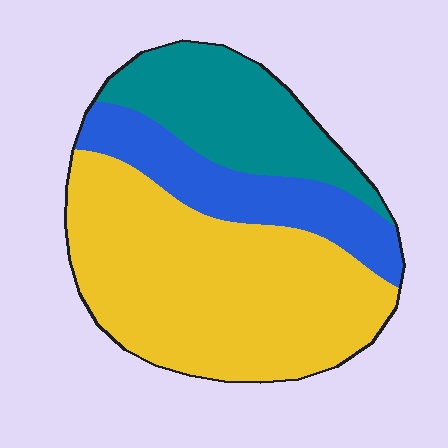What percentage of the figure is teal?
Teal takes up between a sixth and a third of the figure.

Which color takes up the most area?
Yellow, at roughly 55%.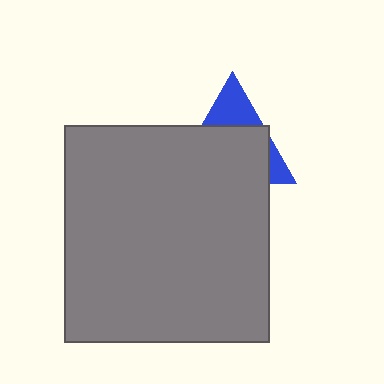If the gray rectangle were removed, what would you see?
You would see the complete blue triangle.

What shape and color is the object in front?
The object in front is a gray rectangle.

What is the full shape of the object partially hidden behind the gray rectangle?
The partially hidden object is a blue triangle.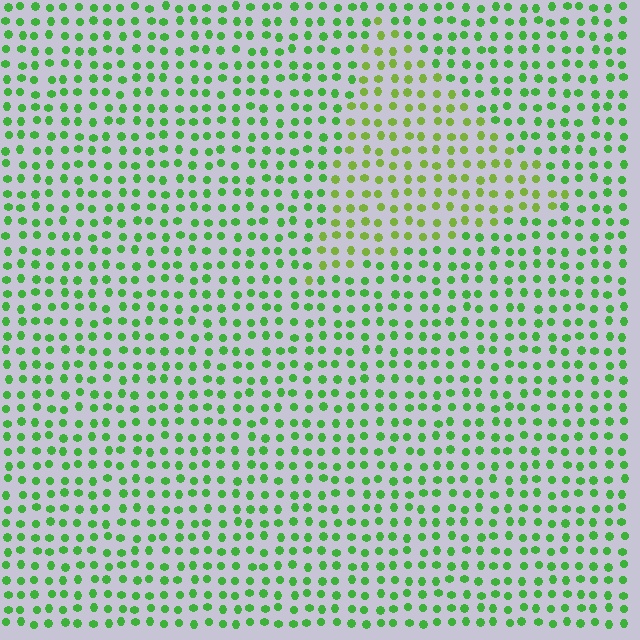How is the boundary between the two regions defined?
The boundary is defined purely by a slight shift in hue (about 30 degrees). Spacing, size, and orientation are identical on both sides.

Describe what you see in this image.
The image is filled with small green elements in a uniform arrangement. A triangle-shaped region is visible where the elements are tinted to a slightly different hue, forming a subtle color boundary.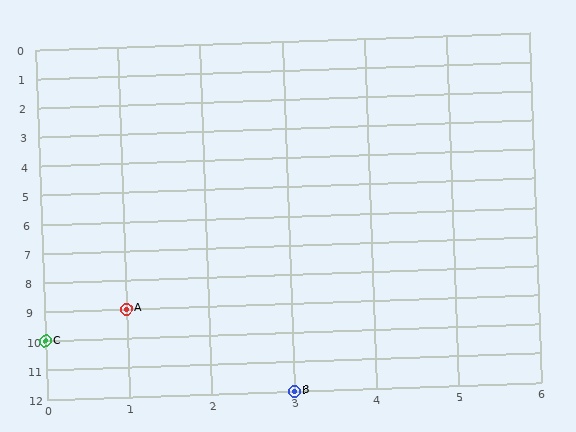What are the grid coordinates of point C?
Point C is at grid coordinates (0, 10).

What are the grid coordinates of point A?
Point A is at grid coordinates (1, 9).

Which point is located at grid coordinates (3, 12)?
Point B is at (3, 12).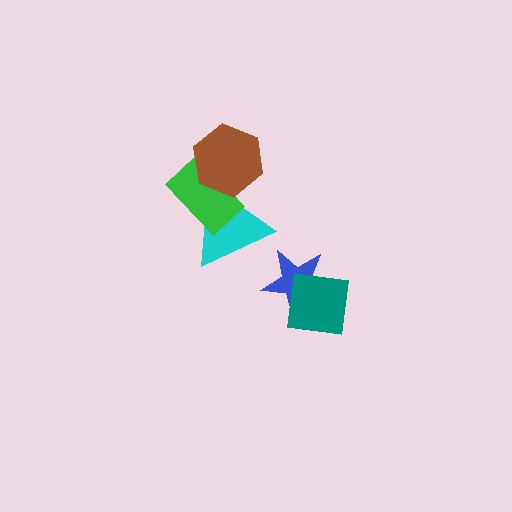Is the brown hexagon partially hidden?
No, no other shape covers it.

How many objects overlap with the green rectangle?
2 objects overlap with the green rectangle.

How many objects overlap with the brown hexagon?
2 objects overlap with the brown hexagon.